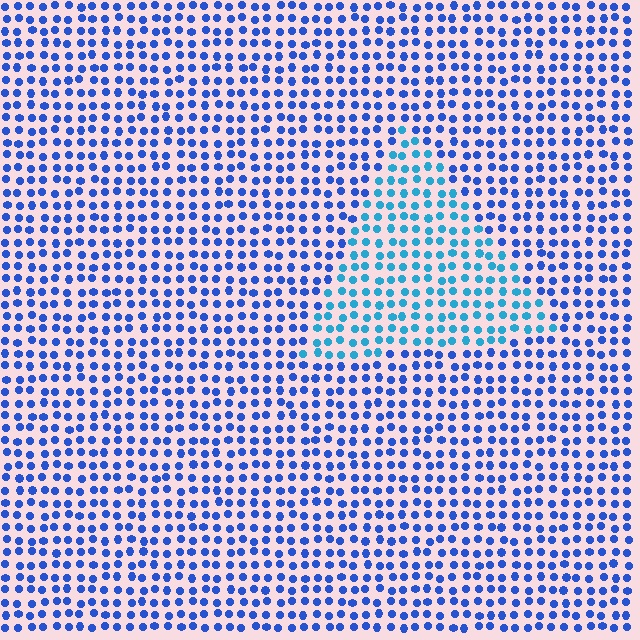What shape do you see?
I see a triangle.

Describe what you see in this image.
The image is filled with small blue elements in a uniform arrangement. A triangle-shaped region is visible where the elements are tinted to a slightly different hue, forming a subtle color boundary.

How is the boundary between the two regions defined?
The boundary is defined purely by a slight shift in hue (about 31 degrees). Spacing, size, and orientation are identical on both sides.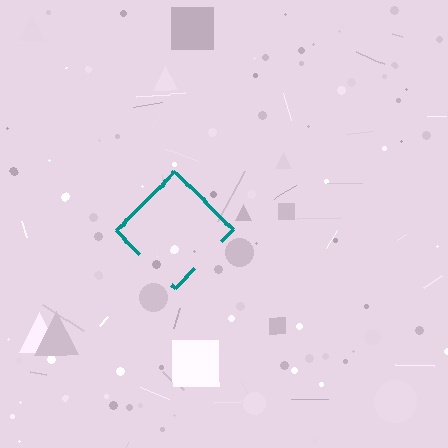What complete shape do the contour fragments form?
The contour fragments form a diamond.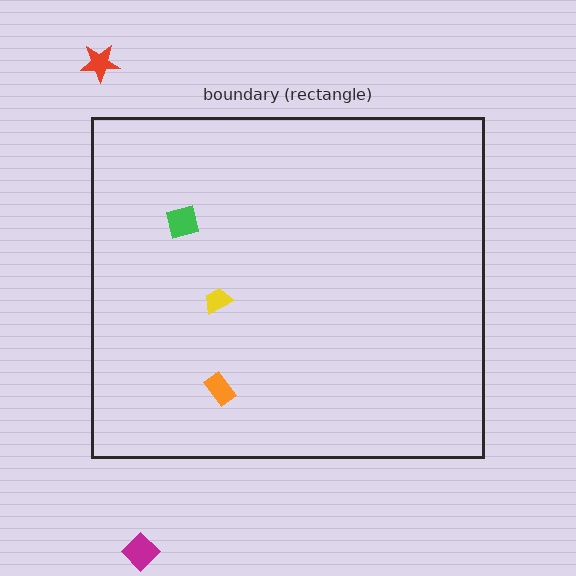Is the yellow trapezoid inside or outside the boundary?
Inside.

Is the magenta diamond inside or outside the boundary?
Outside.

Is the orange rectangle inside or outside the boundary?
Inside.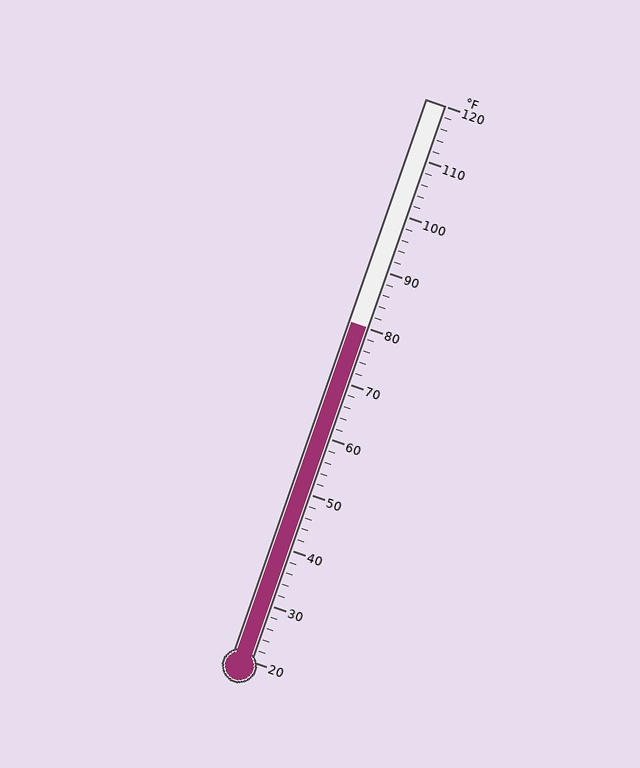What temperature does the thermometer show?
The thermometer shows approximately 80°F.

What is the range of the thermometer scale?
The thermometer scale ranges from 20°F to 120°F.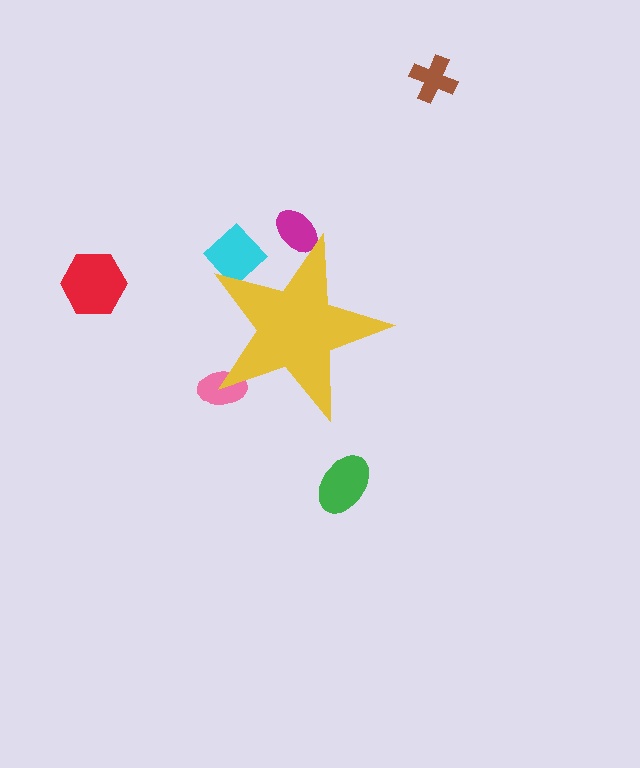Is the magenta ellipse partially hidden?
Yes, the magenta ellipse is partially hidden behind the yellow star.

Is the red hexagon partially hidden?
No, the red hexagon is fully visible.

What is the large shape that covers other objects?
A yellow star.